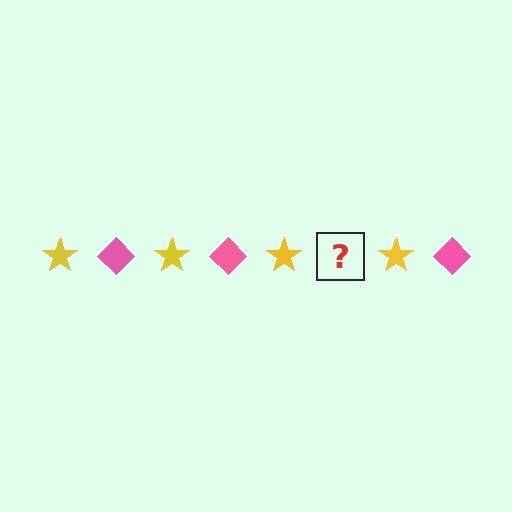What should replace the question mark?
The question mark should be replaced with a pink diamond.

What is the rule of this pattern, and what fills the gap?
The rule is that the pattern alternates between yellow star and pink diamond. The gap should be filled with a pink diamond.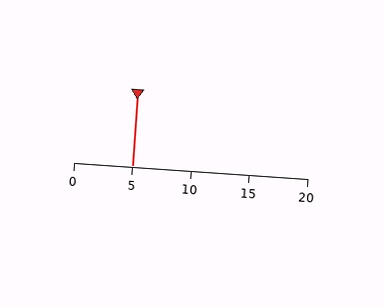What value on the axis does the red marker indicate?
The marker indicates approximately 5.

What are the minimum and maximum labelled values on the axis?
The axis runs from 0 to 20.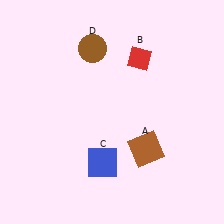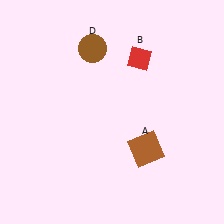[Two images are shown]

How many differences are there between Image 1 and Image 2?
There is 1 difference between the two images.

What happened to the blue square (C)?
The blue square (C) was removed in Image 2. It was in the bottom-left area of Image 1.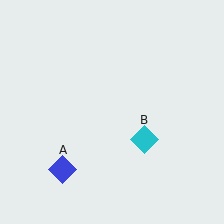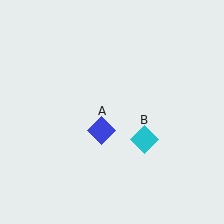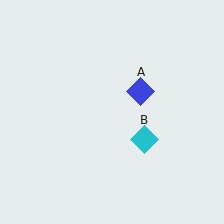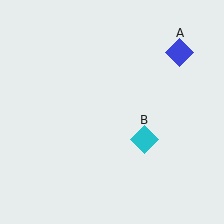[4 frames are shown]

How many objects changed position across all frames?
1 object changed position: blue diamond (object A).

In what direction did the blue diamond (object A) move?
The blue diamond (object A) moved up and to the right.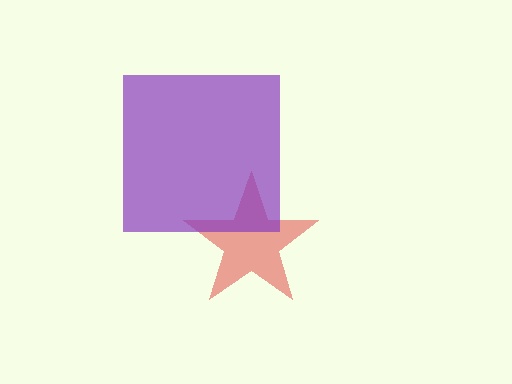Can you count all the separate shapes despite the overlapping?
Yes, there are 2 separate shapes.